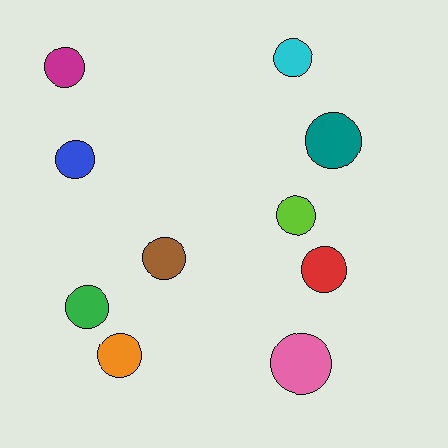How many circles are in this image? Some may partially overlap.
There are 10 circles.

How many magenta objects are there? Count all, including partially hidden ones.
There is 1 magenta object.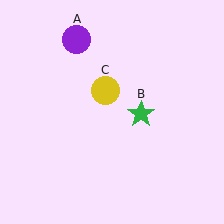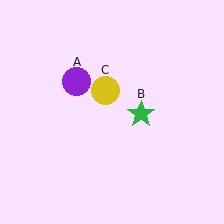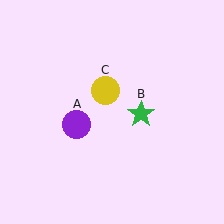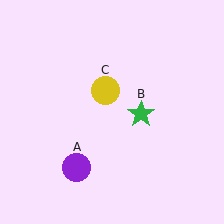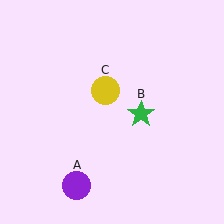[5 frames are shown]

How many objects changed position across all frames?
1 object changed position: purple circle (object A).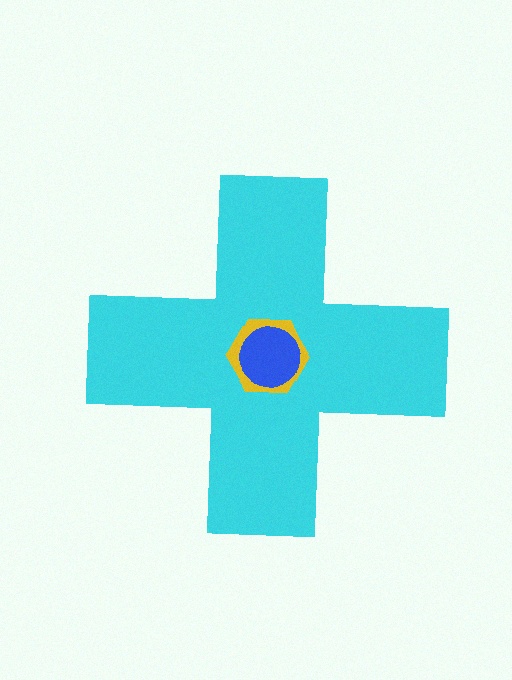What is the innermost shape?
The blue circle.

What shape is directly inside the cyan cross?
The yellow hexagon.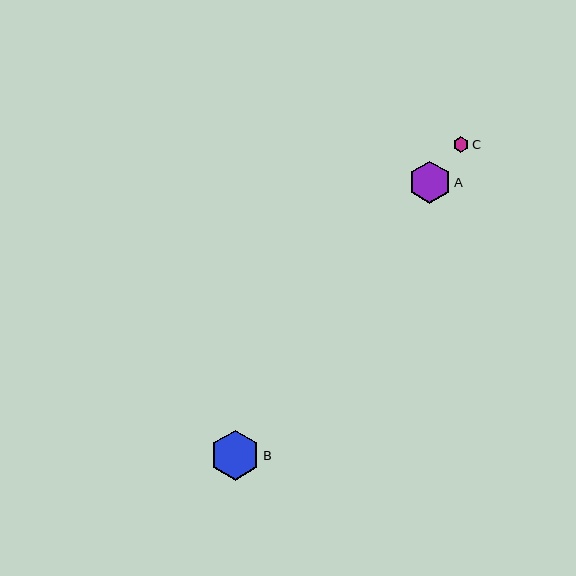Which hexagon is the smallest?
Hexagon C is the smallest with a size of approximately 16 pixels.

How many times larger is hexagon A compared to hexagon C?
Hexagon A is approximately 2.6 times the size of hexagon C.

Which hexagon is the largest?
Hexagon B is the largest with a size of approximately 50 pixels.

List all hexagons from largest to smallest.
From largest to smallest: B, A, C.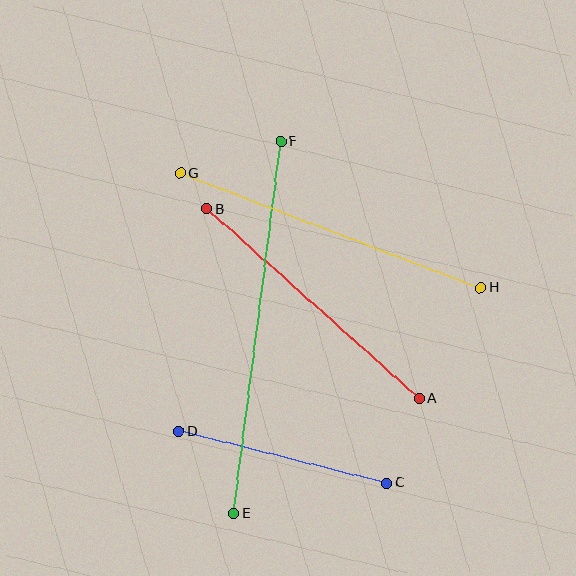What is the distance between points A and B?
The distance is approximately 284 pixels.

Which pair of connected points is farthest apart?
Points E and F are farthest apart.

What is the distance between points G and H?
The distance is approximately 321 pixels.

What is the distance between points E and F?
The distance is approximately 375 pixels.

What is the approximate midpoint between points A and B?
The midpoint is at approximately (313, 303) pixels.